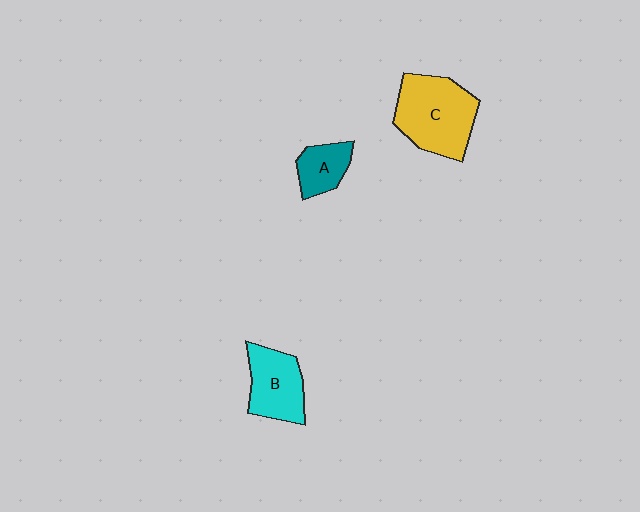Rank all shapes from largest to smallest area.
From largest to smallest: C (yellow), B (cyan), A (teal).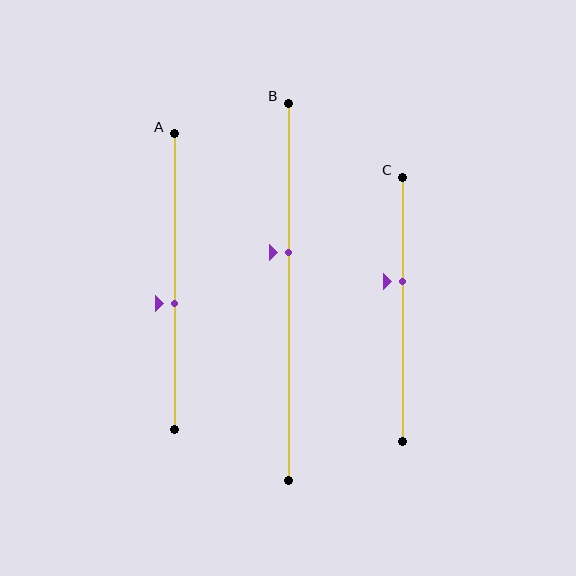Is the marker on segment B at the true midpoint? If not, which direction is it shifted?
No, the marker on segment B is shifted upward by about 10% of the segment length.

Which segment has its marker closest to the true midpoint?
Segment A has its marker closest to the true midpoint.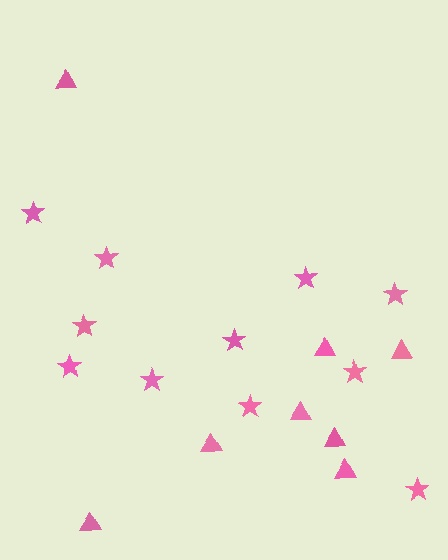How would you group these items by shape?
There are 2 groups: one group of triangles (8) and one group of stars (11).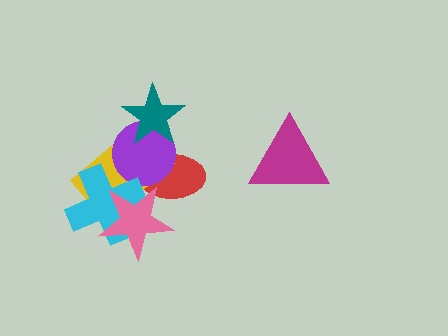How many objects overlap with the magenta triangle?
0 objects overlap with the magenta triangle.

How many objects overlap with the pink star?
3 objects overlap with the pink star.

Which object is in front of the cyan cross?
The pink star is in front of the cyan cross.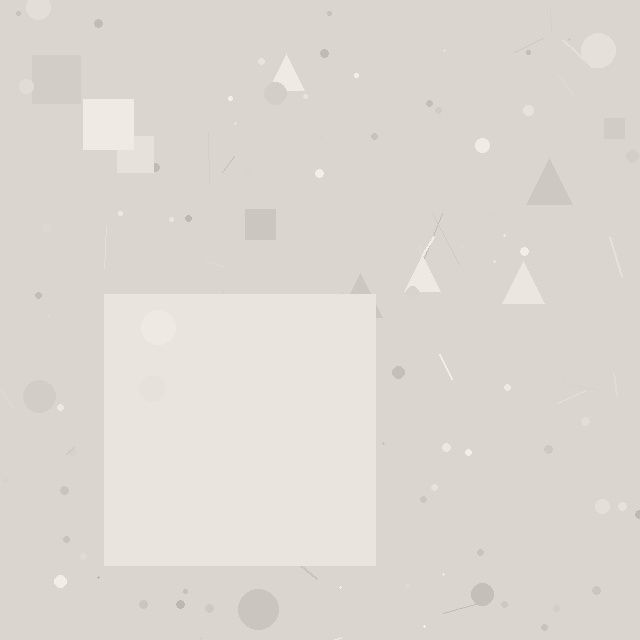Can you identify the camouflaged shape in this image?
The camouflaged shape is a square.